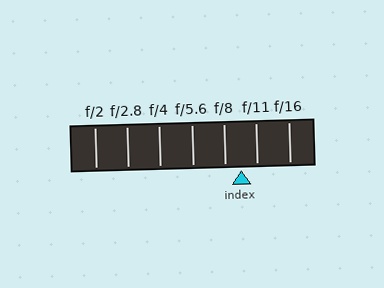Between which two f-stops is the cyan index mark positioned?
The index mark is between f/8 and f/11.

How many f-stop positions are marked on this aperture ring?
There are 7 f-stop positions marked.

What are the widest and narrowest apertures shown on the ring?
The widest aperture shown is f/2 and the narrowest is f/16.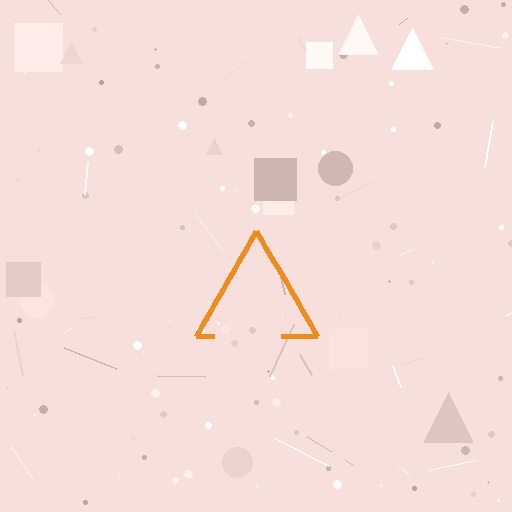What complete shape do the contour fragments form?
The contour fragments form a triangle.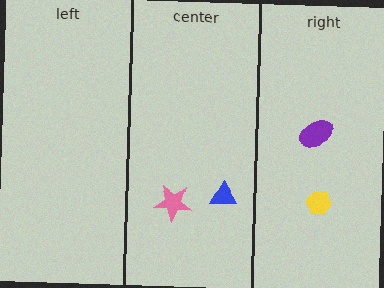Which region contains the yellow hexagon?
The right region.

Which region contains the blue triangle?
The center region.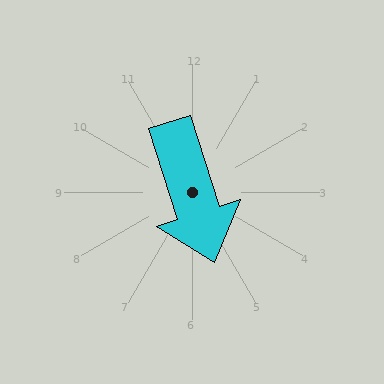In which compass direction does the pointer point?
South.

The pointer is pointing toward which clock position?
Roughly 5 o'clock.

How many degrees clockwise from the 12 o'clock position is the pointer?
Approximately 162 degrees.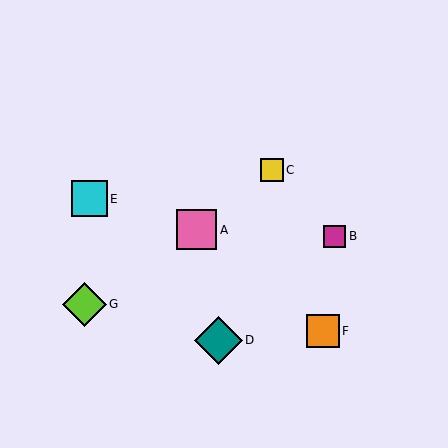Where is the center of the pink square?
The center of the pink square is at (197, 230).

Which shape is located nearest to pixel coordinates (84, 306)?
The lime diamond (labeled G) at (84, 304) is nearest to that location.